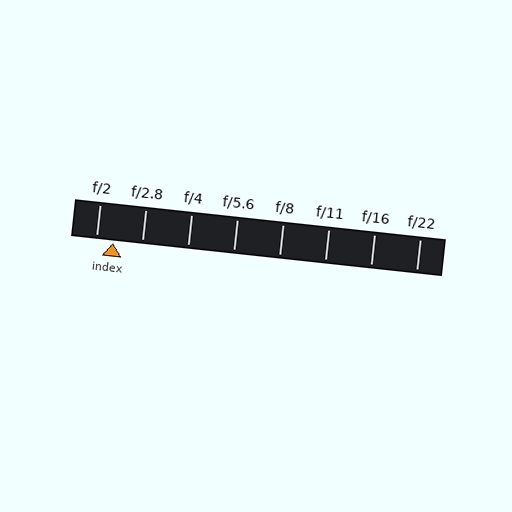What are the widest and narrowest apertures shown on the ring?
The widest aperture shown is f/2 and the narrowest is f/22.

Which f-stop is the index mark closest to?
The index mark is closest to f/2.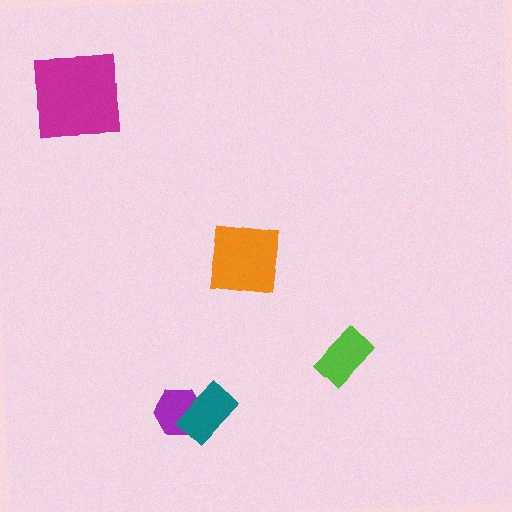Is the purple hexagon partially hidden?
Yes, it is partially covered by another shape.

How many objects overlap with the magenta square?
0 objects overlap with the magenta square.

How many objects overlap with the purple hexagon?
1 object overlaps with the purple hexagon.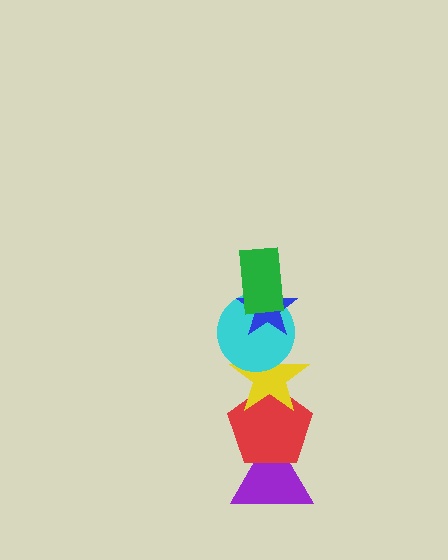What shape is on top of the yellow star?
The cyan circle is on top of the yellow star.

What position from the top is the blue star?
The blue star is 2nd from the top.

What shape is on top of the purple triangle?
The red pentagon is on top of the purple triangle.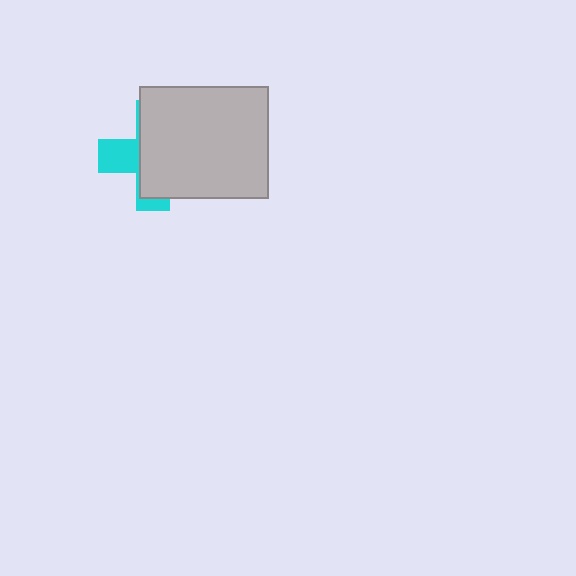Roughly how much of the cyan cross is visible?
A small part of it is visible (roughly 33%).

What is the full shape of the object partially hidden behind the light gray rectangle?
The partially hidden object is a cyan cross.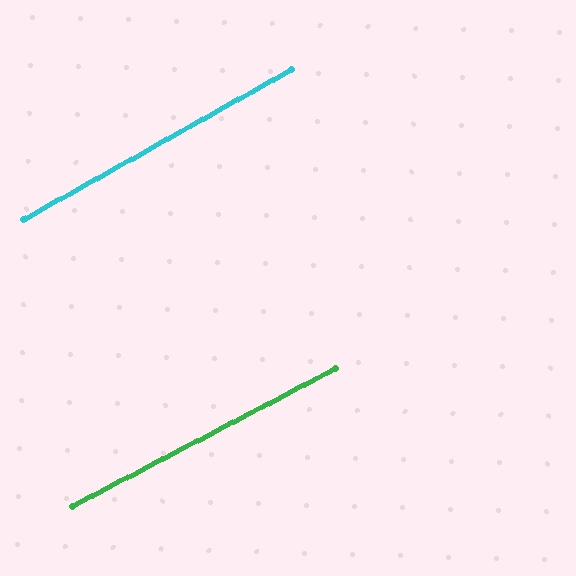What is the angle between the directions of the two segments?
Approximately 1 degree.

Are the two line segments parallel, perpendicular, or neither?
Parallel — their directions differ by only 1.5°.